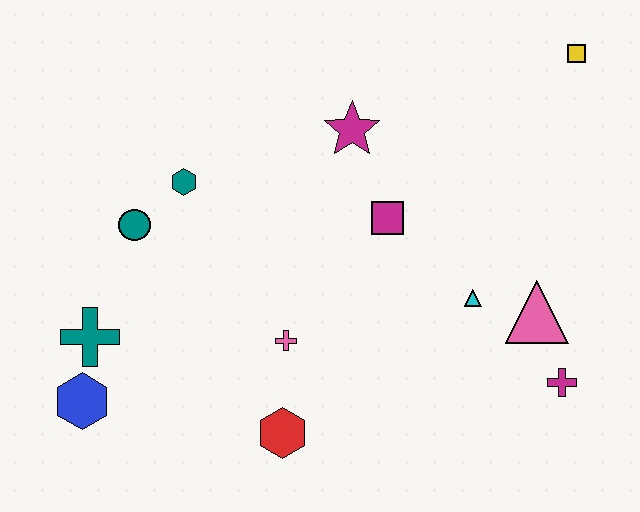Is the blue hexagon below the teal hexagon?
Yes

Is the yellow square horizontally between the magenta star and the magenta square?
No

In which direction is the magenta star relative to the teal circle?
The magenta star is to the right of the teal circle.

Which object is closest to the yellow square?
The magenta star is closest to the yellow square.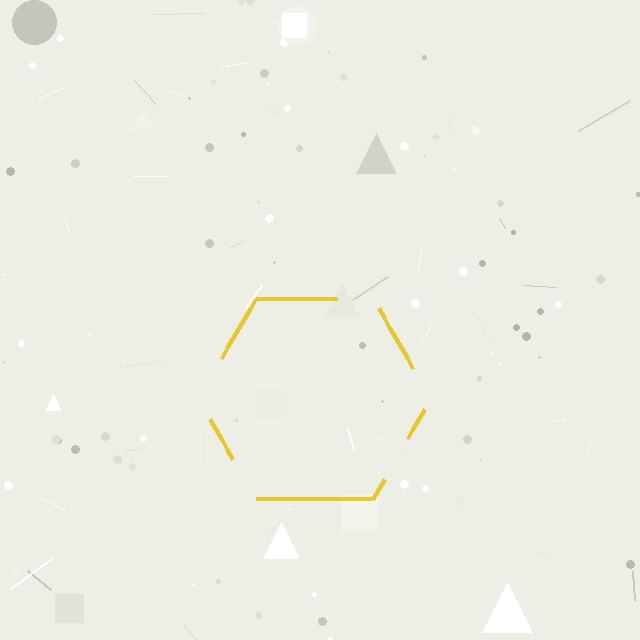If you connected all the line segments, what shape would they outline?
They would outline a hexagon.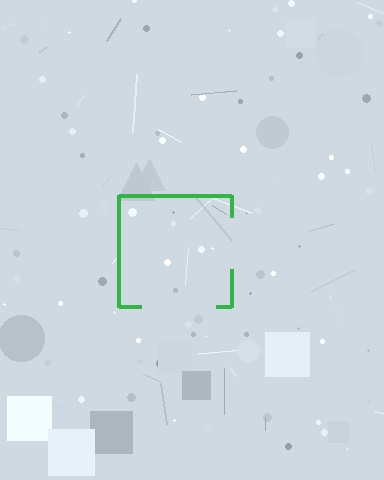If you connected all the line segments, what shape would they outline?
They would outline a square.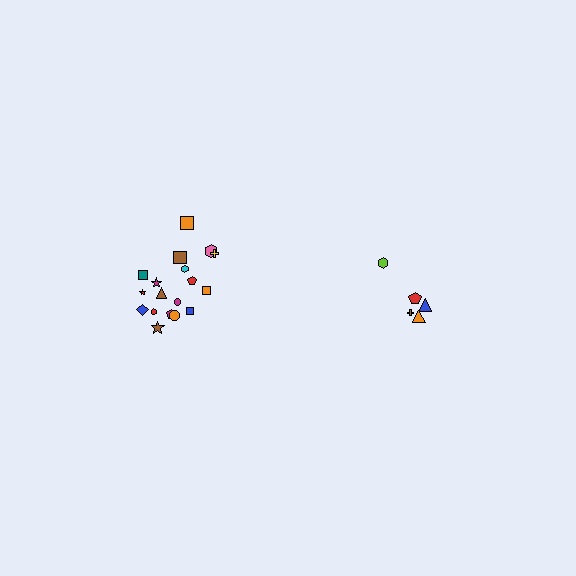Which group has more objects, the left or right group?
The left group.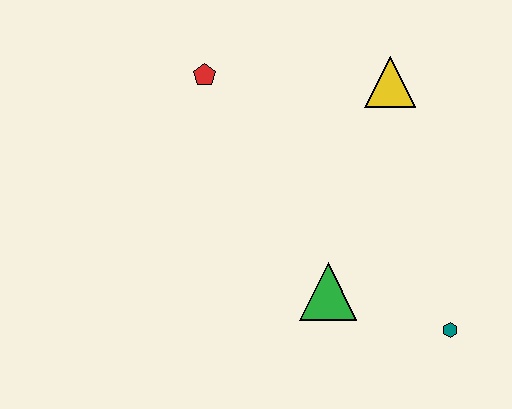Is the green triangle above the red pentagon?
No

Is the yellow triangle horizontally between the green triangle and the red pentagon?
No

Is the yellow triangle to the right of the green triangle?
Yes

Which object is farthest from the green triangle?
The red pentagon is farthest from the green triangle.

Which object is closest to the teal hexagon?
The green triangle is closest to the teal hexagon.